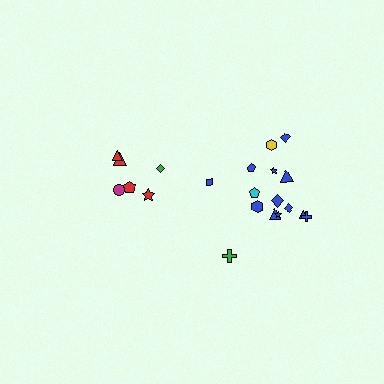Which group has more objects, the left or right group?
The right group.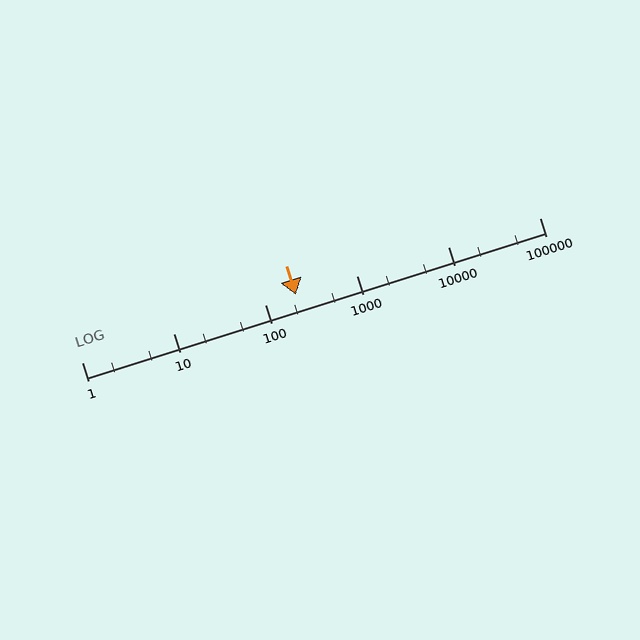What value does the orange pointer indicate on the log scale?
The pointer indicates approximately 220.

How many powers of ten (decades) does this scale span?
The scale spans 5 decades, from 1 to 100000.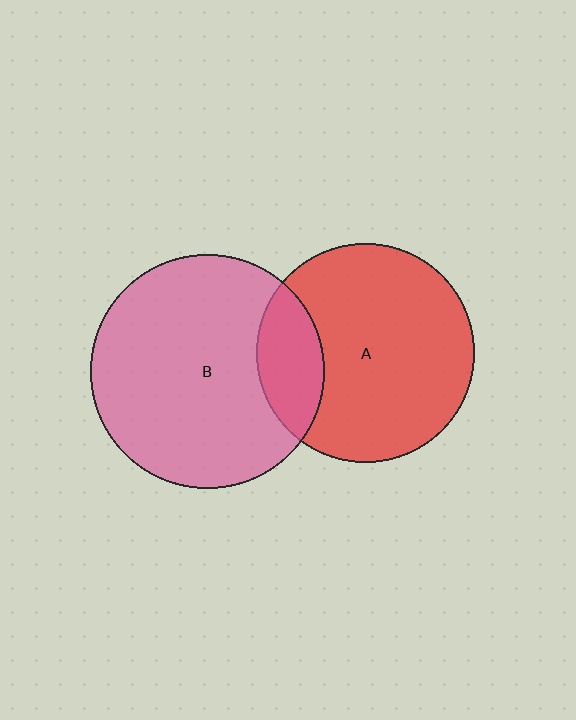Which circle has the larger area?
Circle B (pink).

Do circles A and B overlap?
Yes.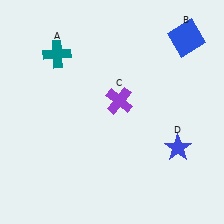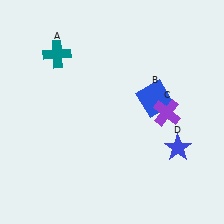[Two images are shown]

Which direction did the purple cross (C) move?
The purple cross (C) moved right.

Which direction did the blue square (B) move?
The blue square (B) moved down.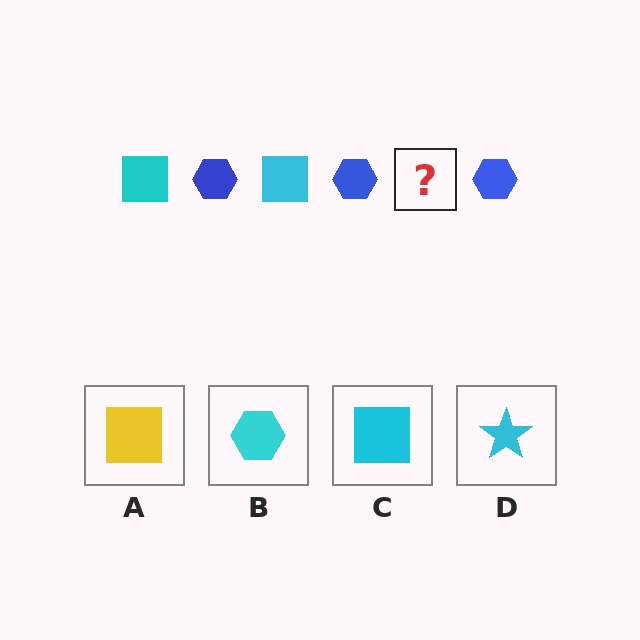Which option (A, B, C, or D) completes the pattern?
C.